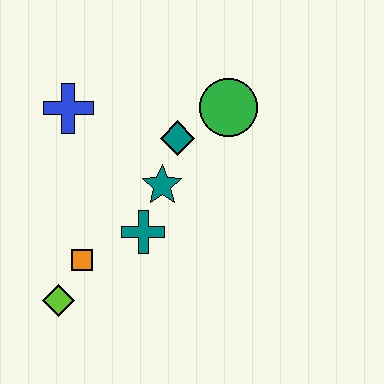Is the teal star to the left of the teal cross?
No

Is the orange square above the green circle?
No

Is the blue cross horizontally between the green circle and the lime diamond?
Yes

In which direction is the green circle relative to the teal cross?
The green circle is above the teal cross.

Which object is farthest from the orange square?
The green circle is farthest from the orange square.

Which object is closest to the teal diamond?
The teal star is closest to the teal diamond.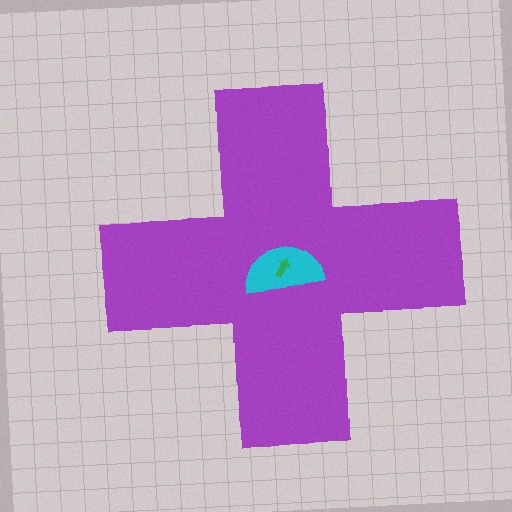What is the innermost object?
The green arrow.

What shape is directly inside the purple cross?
The cyan semicircle.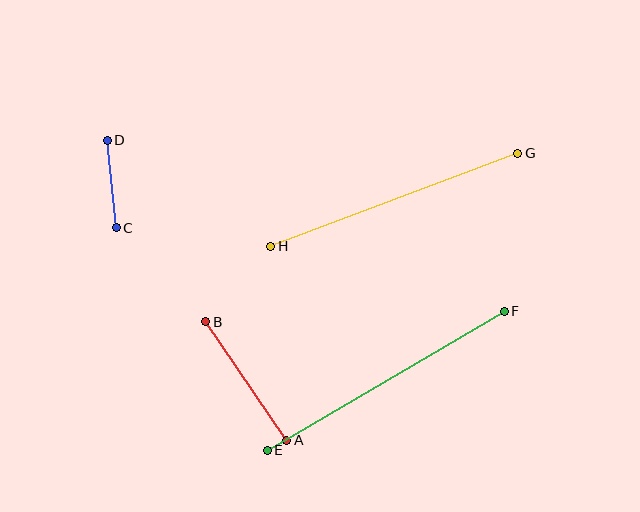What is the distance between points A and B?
The distance is approximately 144 pixels.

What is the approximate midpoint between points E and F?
The midpoint is at approximately (386, 381) pixels.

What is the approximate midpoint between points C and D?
The midpoint is at approximately (112, 184) pixels.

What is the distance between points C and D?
The distance is approximately 88 pixels.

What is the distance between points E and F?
The distance is approximately 275 pixels.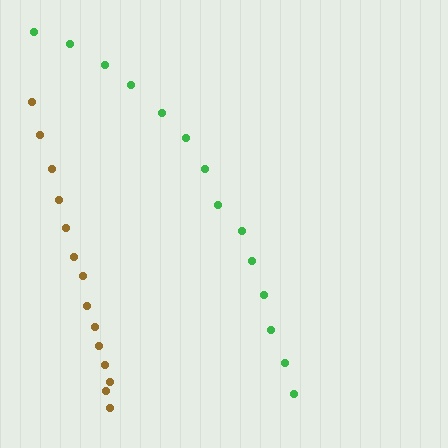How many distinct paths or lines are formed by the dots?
There are 2 distinct paths.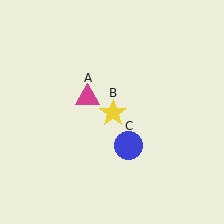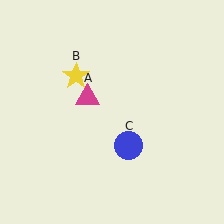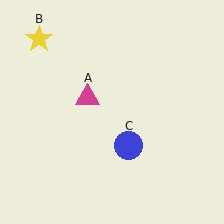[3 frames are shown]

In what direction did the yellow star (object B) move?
The yellow star (object B) moved up and to the left.